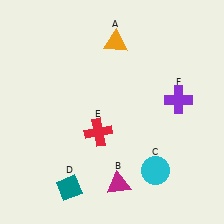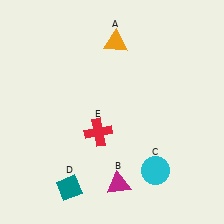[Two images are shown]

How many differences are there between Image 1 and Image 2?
There is 1 difference between the two images.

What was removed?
The purple cross (F) was removed in Image 2.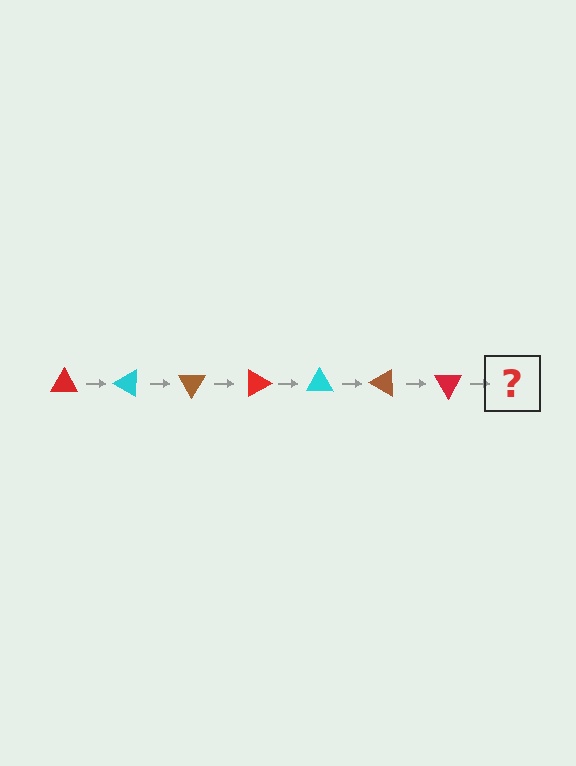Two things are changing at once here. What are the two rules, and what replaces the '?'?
The two rules are that it rotates 30 degrees each step and the color cycles through red, cyan, and brown. The '?' should be a cyan triangle, rotated 210 degrees from the start.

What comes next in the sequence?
The next element should be a cyan triangle, rotated 210 degrees from the start.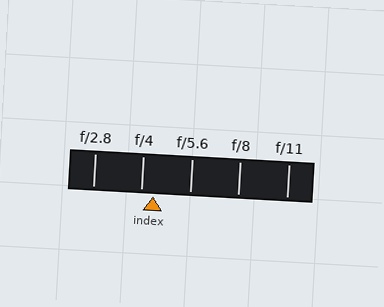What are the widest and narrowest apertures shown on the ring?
The widest aperture shown is f/2.8 and the narrowest is f/11.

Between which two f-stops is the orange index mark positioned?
The index mark is between f/4 and f/5.6.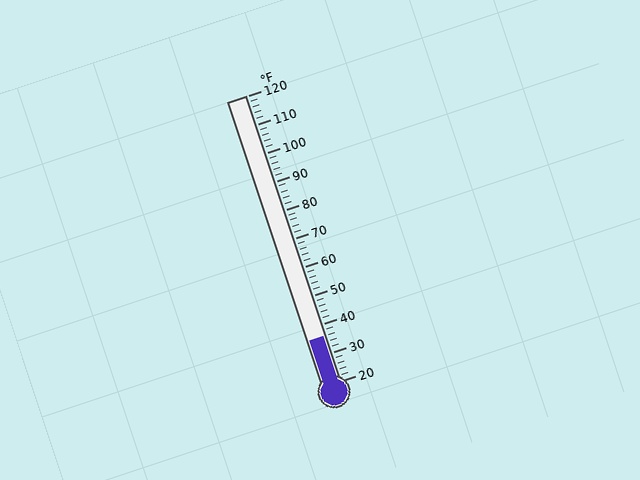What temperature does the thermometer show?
The thermometer shows approximately 36°F.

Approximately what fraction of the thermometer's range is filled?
The thermometer is filled to approximately 15% of its range.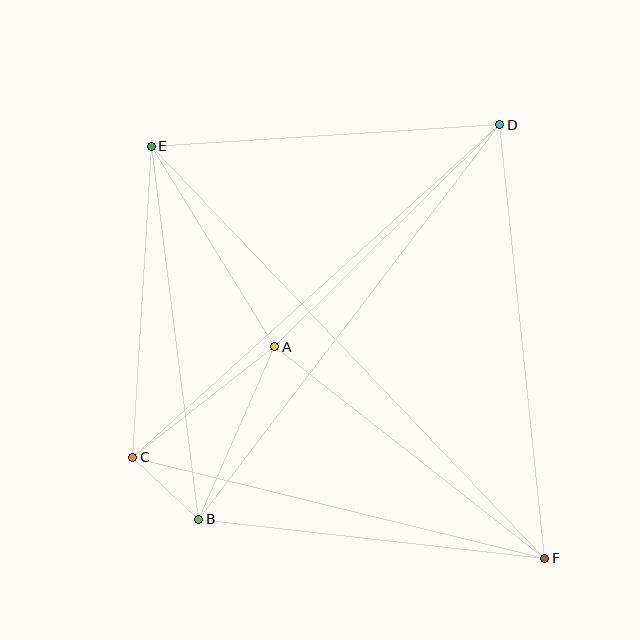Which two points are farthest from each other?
Points E and F are farthest from each other.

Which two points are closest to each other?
Points B and C are closest to each other.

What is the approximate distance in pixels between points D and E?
The distance between D and E is approximately 349 pixels.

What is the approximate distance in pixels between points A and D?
The distance between A and D is approximately 316 pixels.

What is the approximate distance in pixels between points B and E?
The distance between B and E is approximately 376 pixels.